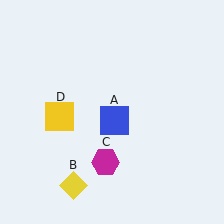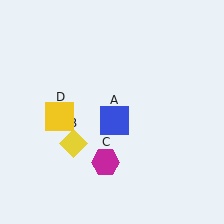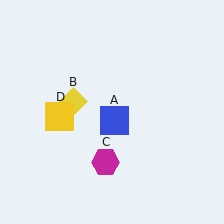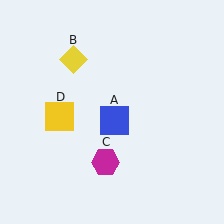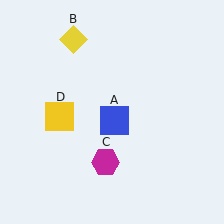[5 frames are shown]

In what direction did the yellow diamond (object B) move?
The yellow diamond (object B) moved up.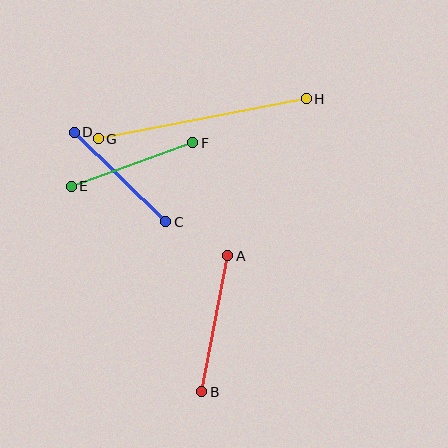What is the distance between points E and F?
The distance is approximately 129 pixels.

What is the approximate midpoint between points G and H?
The midpoint is at approximately (202, 119) pixels.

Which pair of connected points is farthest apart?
Points G and H are farthest apart.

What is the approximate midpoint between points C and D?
The midpoint is at approximately (120, 177) pixels.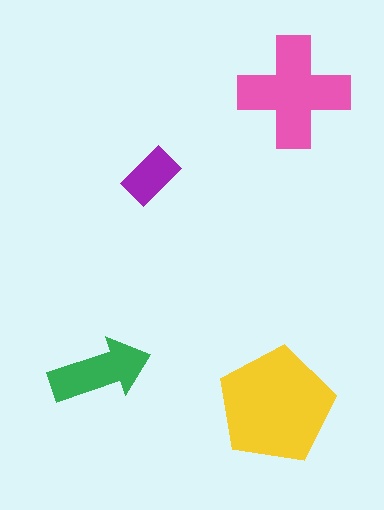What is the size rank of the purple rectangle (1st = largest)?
4th.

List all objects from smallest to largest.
The purple rectangle, the green arrow, the pink cross, the yellow pentagon.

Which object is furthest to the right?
The pink cross is rightmost.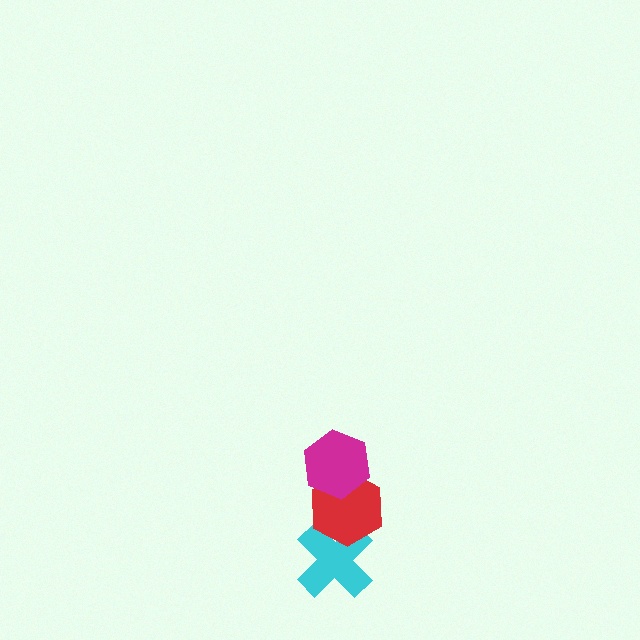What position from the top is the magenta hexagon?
The magenta hexagon is 1st from the top.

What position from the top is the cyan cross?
The cyan cross is 3rd from the top.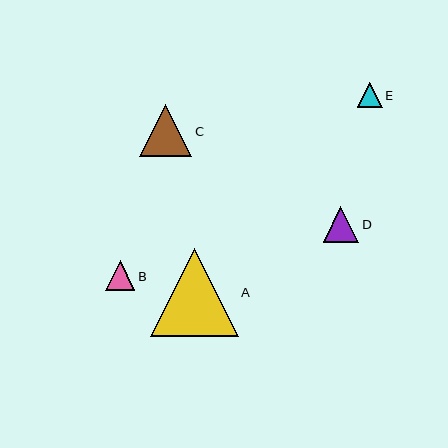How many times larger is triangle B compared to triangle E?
Triangle B is approximately 1.2 times the size of triangle E.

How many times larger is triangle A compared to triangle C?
Triangle A is approximately 1.7 times the size of triangle C.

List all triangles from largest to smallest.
From largest to smallest: A, C, D, B, E.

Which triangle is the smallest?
Triangle E is the smallest with a size of approximately 25 pixels.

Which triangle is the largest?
Triangle A is the largest with a size of approximately 88 pixels.